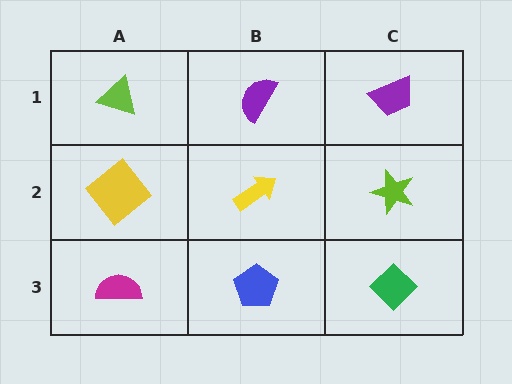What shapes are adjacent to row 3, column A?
A yellow diamond (row 2, column A), a blue pentagon (row 3, column B).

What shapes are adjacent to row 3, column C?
A lime star (row 2, column C), a blue pentagon (row 3, column B).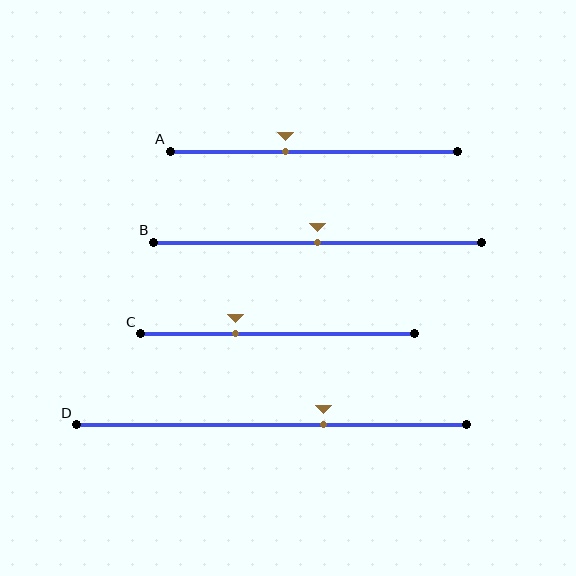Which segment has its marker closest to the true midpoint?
Segment B has its marker closest to the true midpoint.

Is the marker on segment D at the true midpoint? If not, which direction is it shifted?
No, the marker on segment D is shifted to the right by about 13% of the segment length.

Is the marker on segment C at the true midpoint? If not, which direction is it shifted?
No, the marker on segment C is shifted to the left by about 16% of the segment length.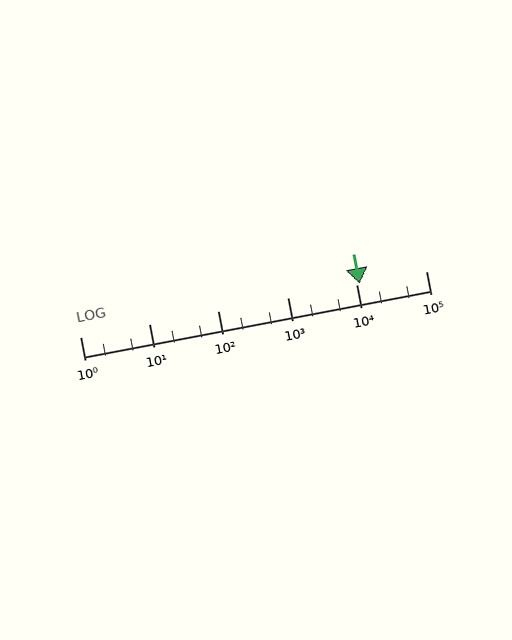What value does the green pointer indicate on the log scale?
The pointer indicates approximately 11000.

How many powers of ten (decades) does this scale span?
The scale spans 5 decades, from 1 to 100000.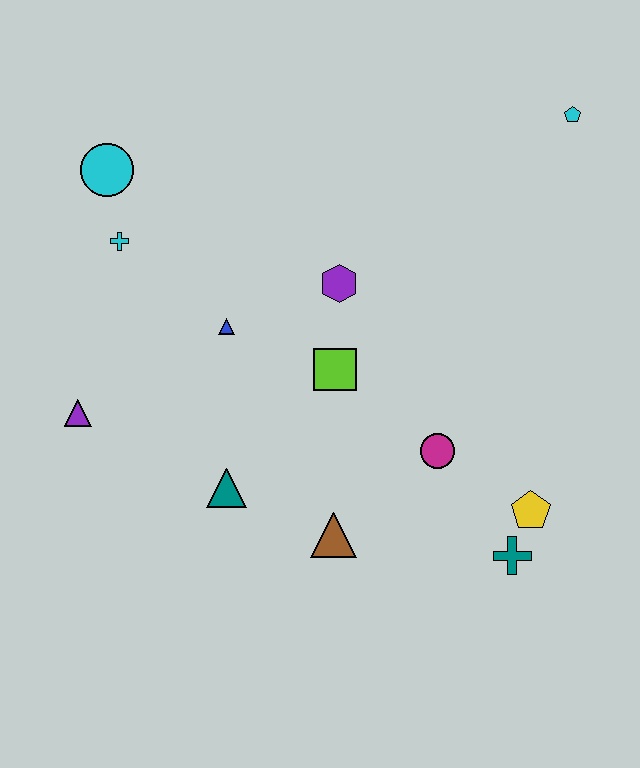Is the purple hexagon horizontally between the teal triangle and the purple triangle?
No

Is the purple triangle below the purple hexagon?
Yes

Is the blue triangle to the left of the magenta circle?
Yes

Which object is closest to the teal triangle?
The brown triangle is closest to the teal triangle.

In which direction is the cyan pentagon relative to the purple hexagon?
The cyan pentagon is to the right of the purple hexagon.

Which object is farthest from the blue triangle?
The cyan pentagon is farthest from the blue triangle.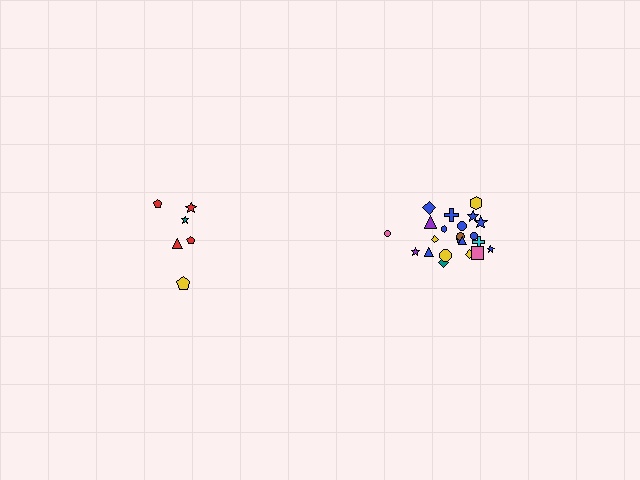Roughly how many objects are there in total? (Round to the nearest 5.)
Roughly 30 objects in total.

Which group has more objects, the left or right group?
The right group.